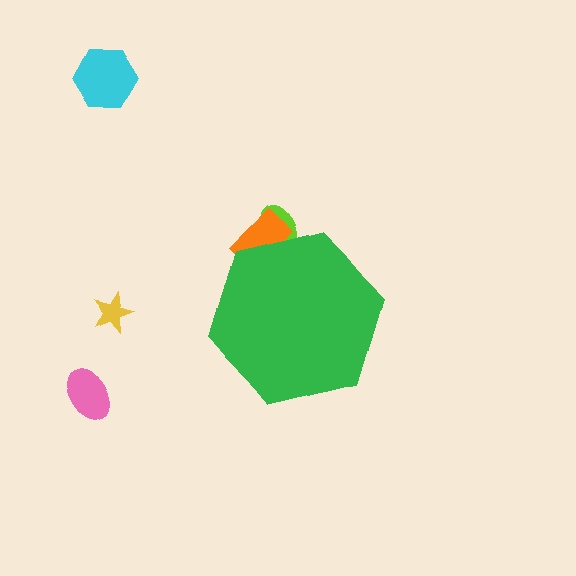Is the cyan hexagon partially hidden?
No, the cyan hexagon is fully visible.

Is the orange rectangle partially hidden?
Yes, the orange rectangle is partially hidden behind the green hexagon.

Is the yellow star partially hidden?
No, the yellow star is fully visible.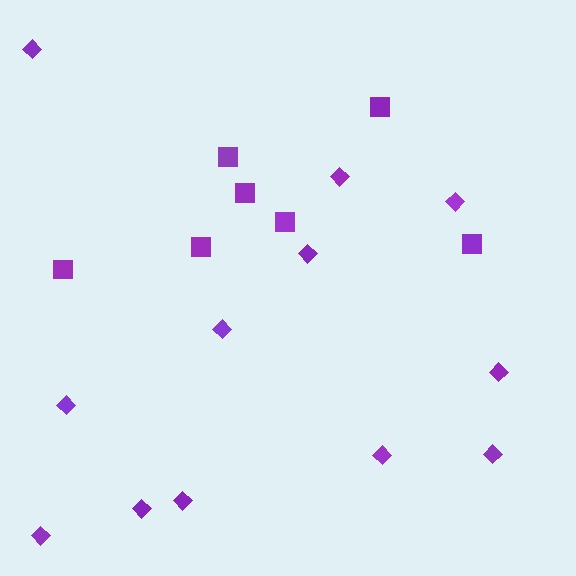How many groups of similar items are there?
There are 2 groups: one group of diamonds (12) and one group of squares (7).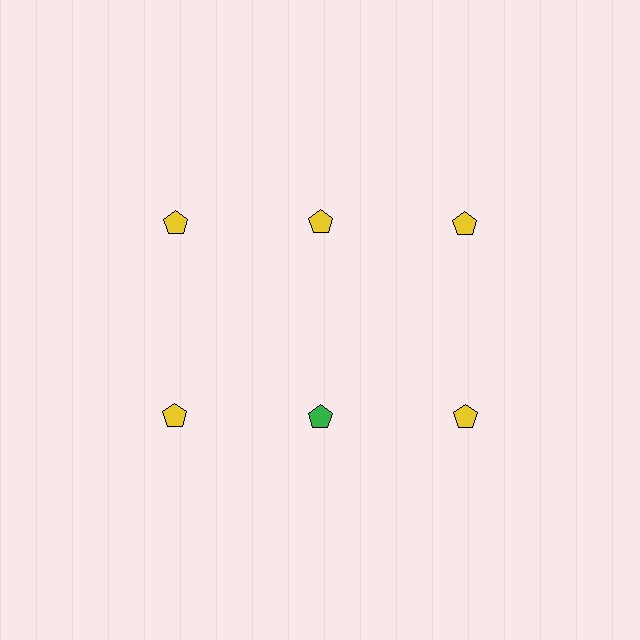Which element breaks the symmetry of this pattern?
The green pentagon in the second row, second from left column breaks the symmetry. All other shapes are yellow pentagons.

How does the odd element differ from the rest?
It has a different color: green instead of yellow.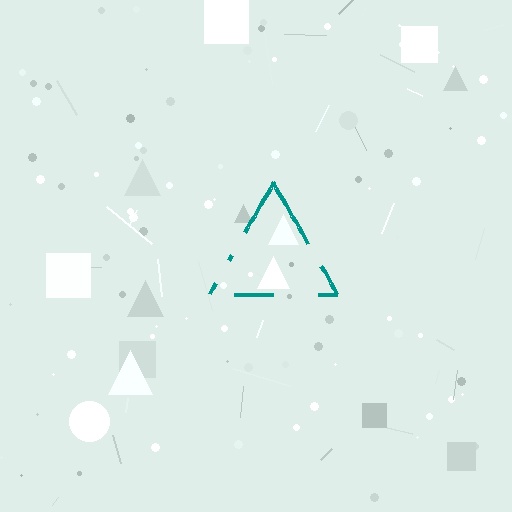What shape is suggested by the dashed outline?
The dashed outline suggests a triangle.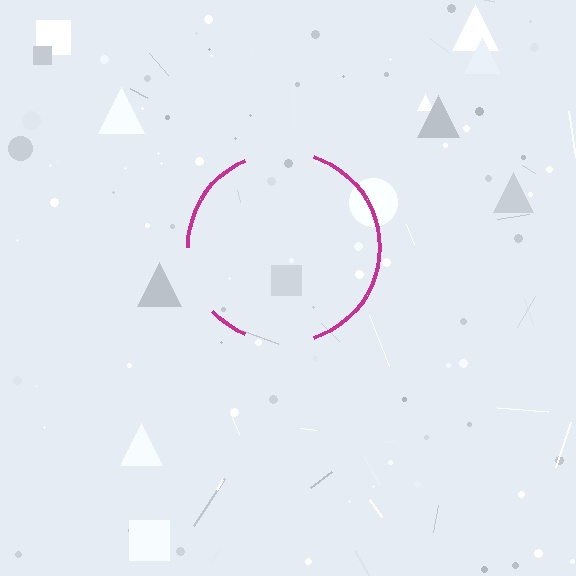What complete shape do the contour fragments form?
The contour fragments form a circle.